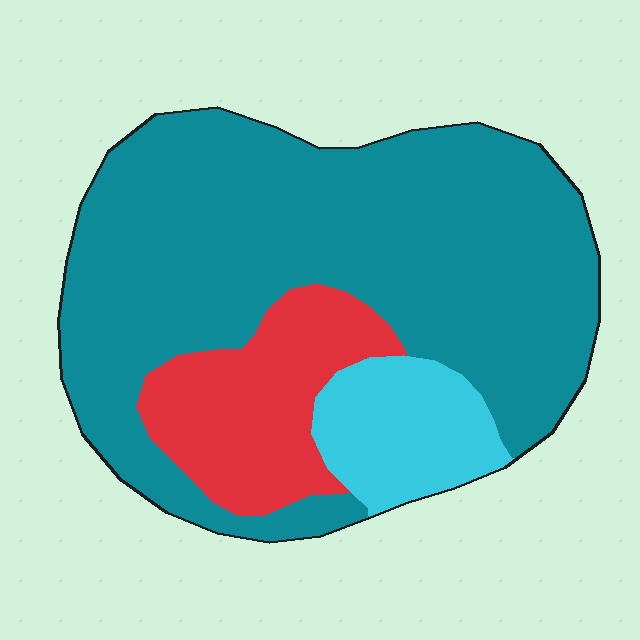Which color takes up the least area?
Cyan, at roughly 10%.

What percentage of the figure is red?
Red takes up between a sixth and a third of the figure.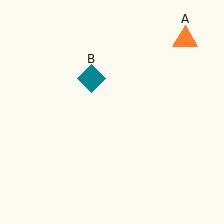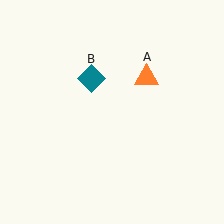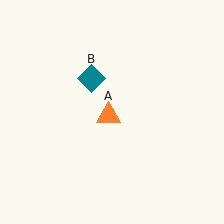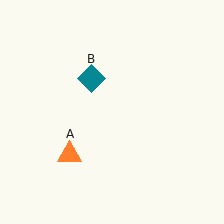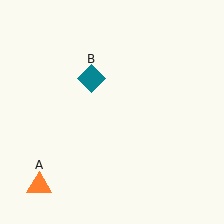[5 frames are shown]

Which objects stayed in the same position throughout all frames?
Teal diamond (object B) remained stationary.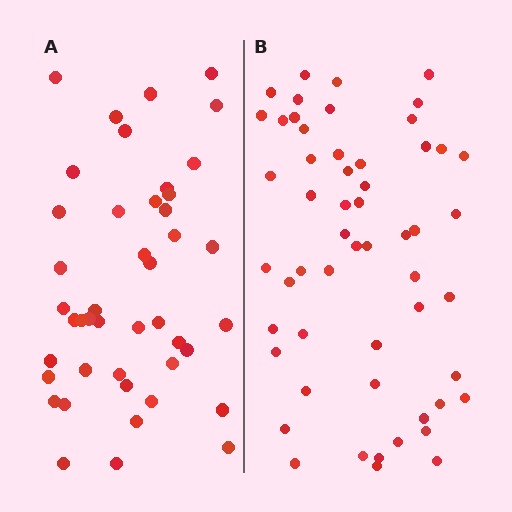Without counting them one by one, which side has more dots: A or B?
Region B (the right region) has more dots.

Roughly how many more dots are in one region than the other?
Region B has roughly 12 or so more dots than region A.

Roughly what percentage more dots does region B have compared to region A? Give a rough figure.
About 25% more.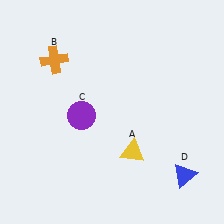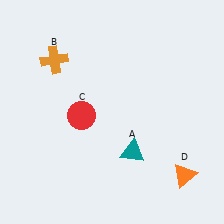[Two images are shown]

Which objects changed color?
A changed from yellow to teal. C changed from purple to red. D changed from blue to orange.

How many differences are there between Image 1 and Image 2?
There are 3 differences between the two images.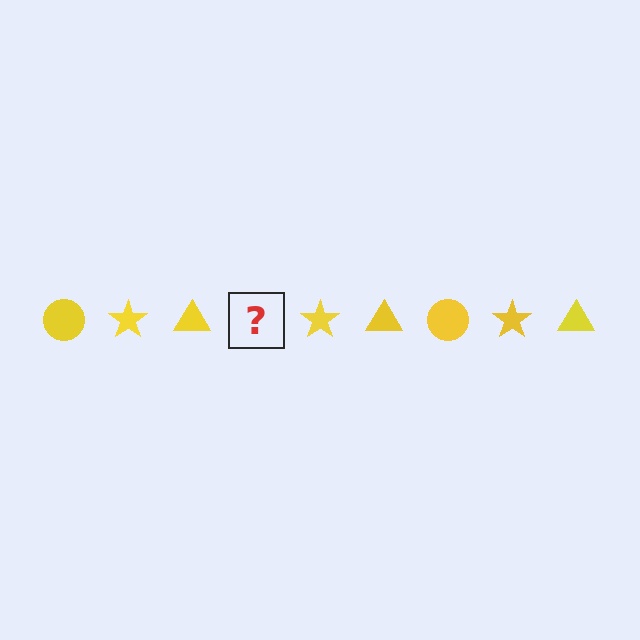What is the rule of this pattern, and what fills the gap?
The rule is that the pattern cycles through circle, star, triangle shapes in yellow. The gap should be filled with a yellow circle.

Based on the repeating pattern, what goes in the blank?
The blank should be a yellow circle.